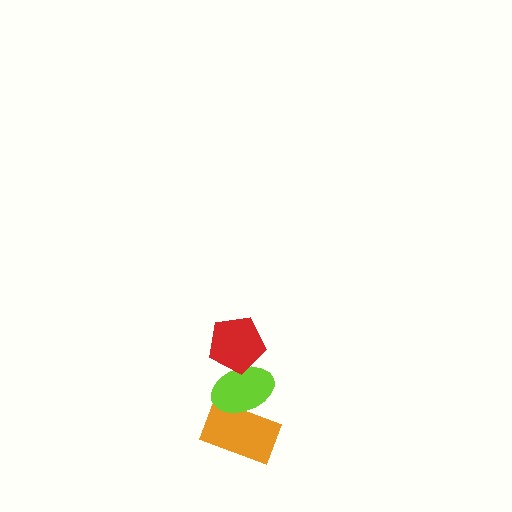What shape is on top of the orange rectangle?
The lime ellipse is on top of the orange rectangle.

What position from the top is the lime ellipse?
The lime ellipse is 2nd from the top.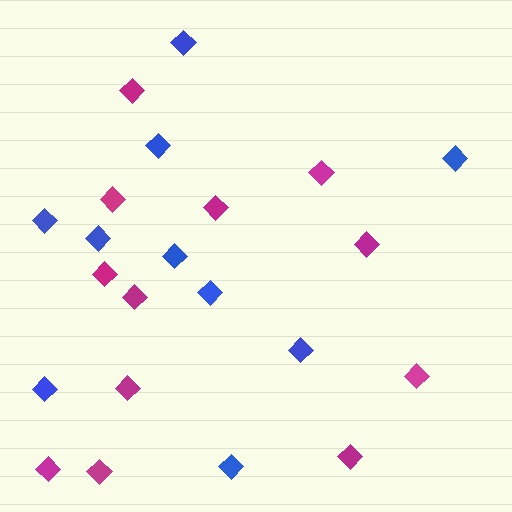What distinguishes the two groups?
There are 2 groups: one group of magenta diamonds (12) and one group of blue diamonds (10).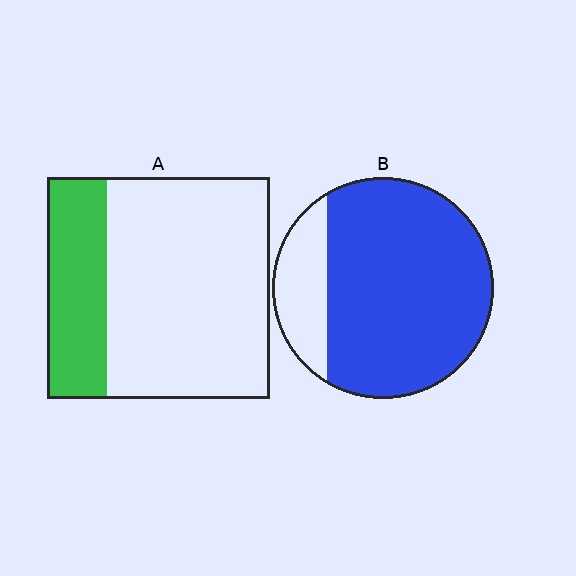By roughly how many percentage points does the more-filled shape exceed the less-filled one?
By roughly 55 percentage points (B over A).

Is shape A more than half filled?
No.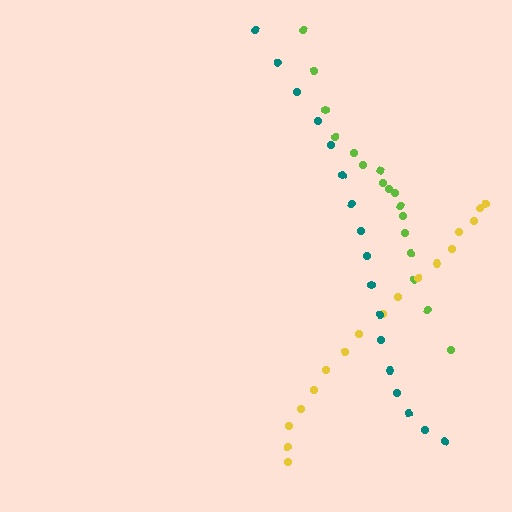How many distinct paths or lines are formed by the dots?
There are 3 distinct paths.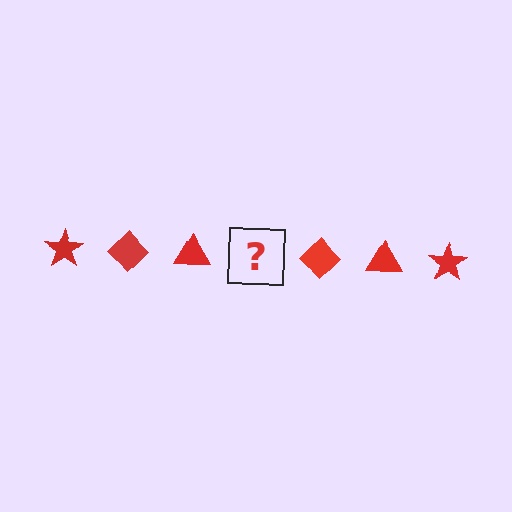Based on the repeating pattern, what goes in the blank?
The blank should be a red star.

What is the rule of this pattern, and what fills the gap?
The rule is that the pattern cycles through star, diamond, triangle shapes in red. The gap should be filled with a red star.